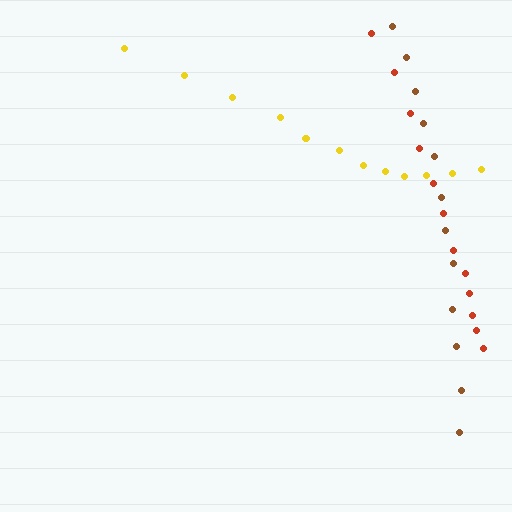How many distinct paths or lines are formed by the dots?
There are 3 distinct paths.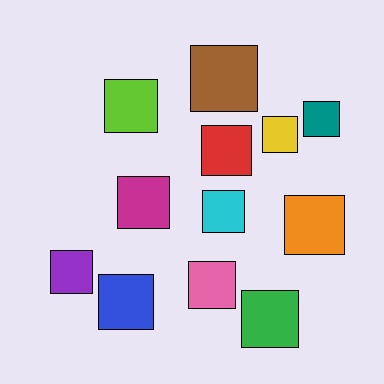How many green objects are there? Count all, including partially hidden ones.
There is 1 green object.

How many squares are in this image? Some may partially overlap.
There are 12 squares.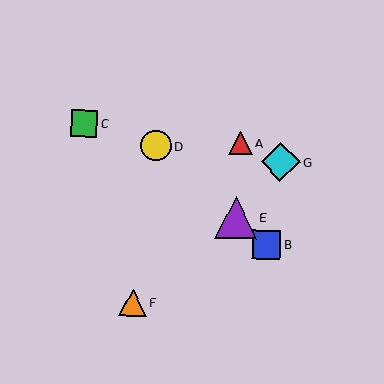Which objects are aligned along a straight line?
Objects B, D, E are aligned along a straight line.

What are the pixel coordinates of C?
Object C is at (84, 123).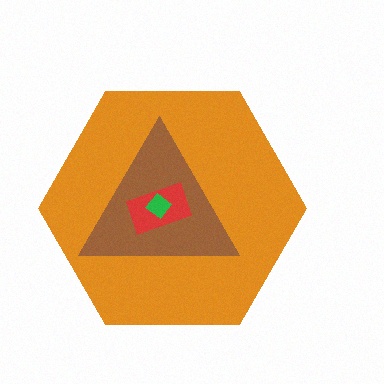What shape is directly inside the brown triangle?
The red rectangle.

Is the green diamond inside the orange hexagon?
Yes.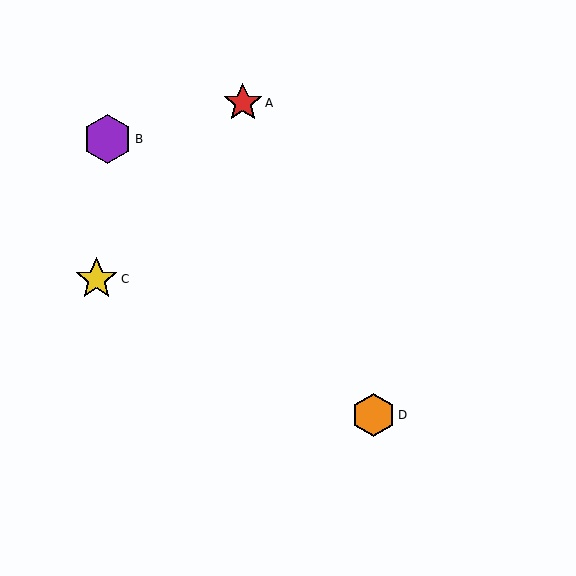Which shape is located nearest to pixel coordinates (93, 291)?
The yellow star (labeled C) at (97, 279) is nearest to that location.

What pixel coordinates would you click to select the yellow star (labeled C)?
Click at (97, 279) to select the yellow star C.